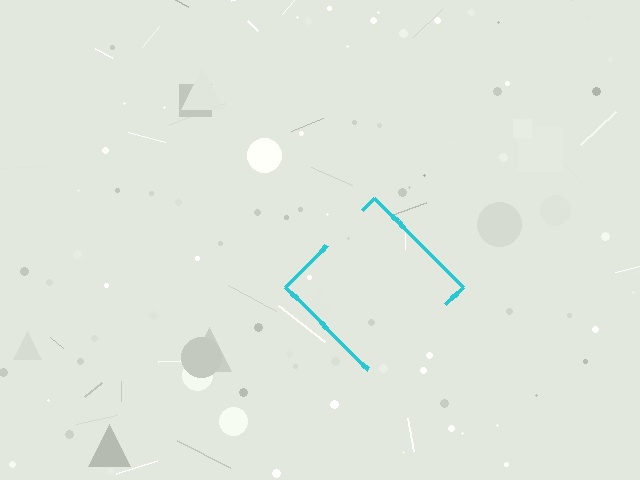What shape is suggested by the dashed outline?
The dashed outline suggests a diamond.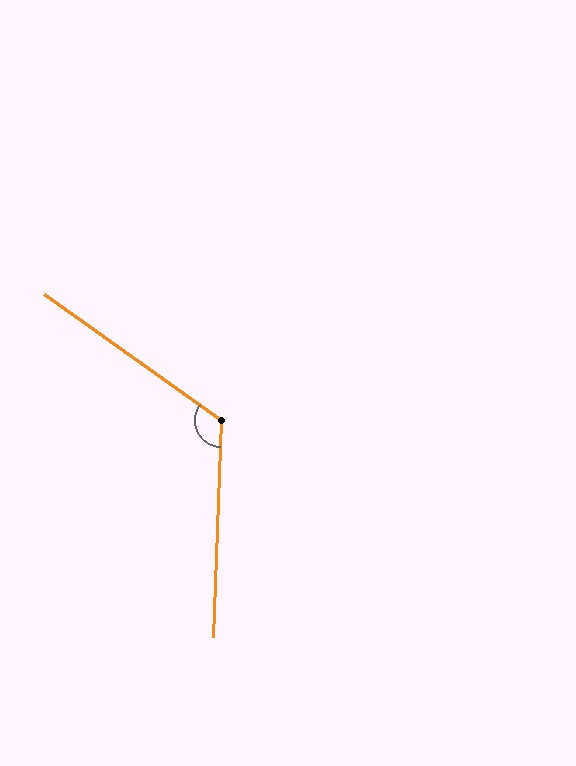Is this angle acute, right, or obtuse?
It is obtuse.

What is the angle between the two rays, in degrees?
Approximately 123 degrees.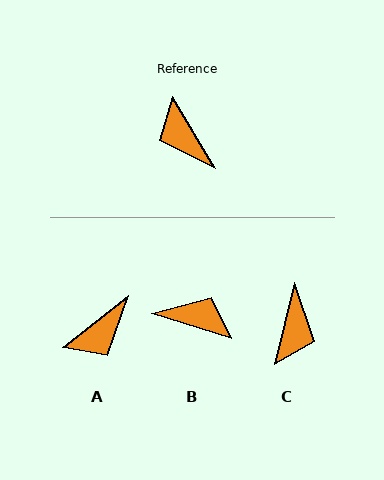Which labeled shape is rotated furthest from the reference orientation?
B, about 138 degrees away.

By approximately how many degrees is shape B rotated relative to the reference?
Approximately 138 degrees clockwise.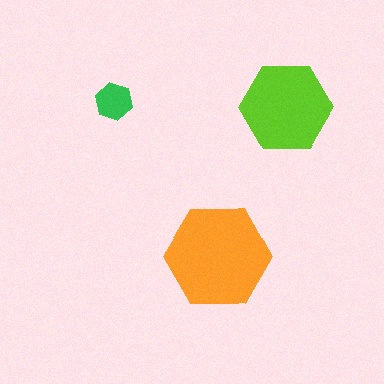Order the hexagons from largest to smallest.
the orange one, the lime one, the green one.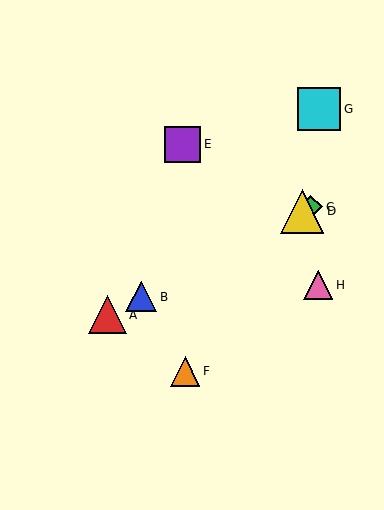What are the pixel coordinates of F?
Object F is at (185, 371).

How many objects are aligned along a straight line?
4 objects (A, B, C, D) are aligned along a straight line.